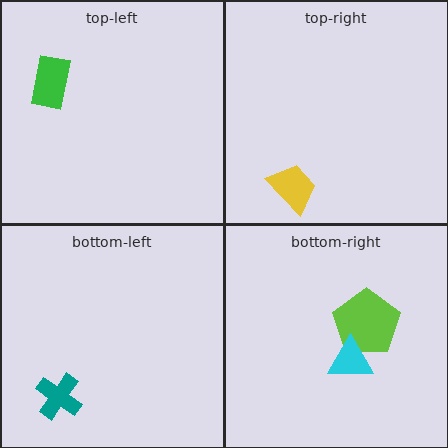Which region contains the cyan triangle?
The bottom-right region.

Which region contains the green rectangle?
The top-left region.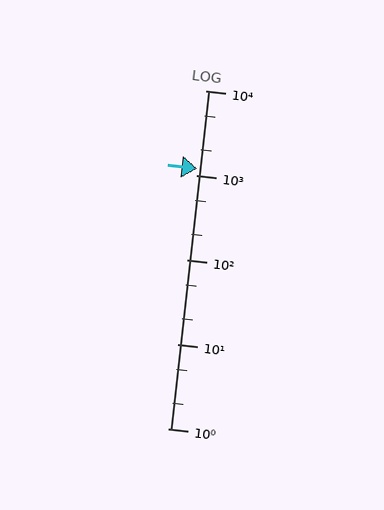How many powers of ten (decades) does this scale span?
The scale spans 4 decades, from 1 to 10000.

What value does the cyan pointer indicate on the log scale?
The pointer indicates approximately 1200.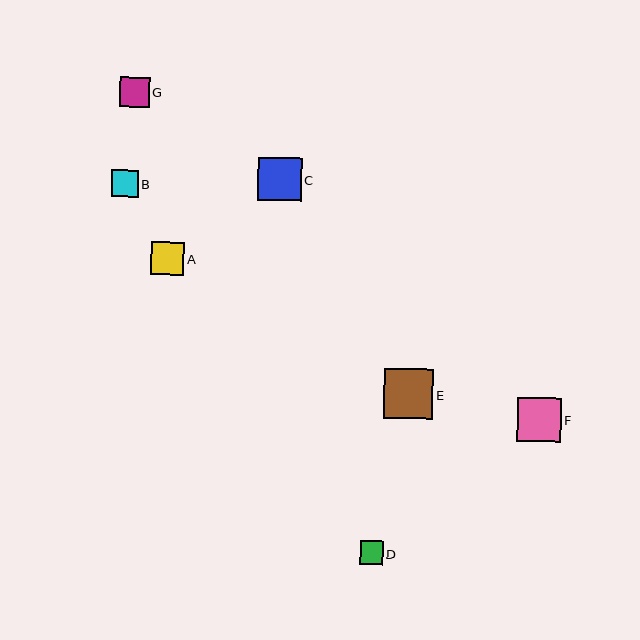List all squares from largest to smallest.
From largest to smallest: E, F, C, A, G, B, D.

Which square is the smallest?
Square D is the smallest with a size of approximately 23 pixels.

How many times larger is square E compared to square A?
Square E is approximately 1.5 times the size of square A.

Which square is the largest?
Square E is the largest with a size of approximately 50 pixels.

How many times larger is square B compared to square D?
Square B is approximately 1.2 times the size of square D.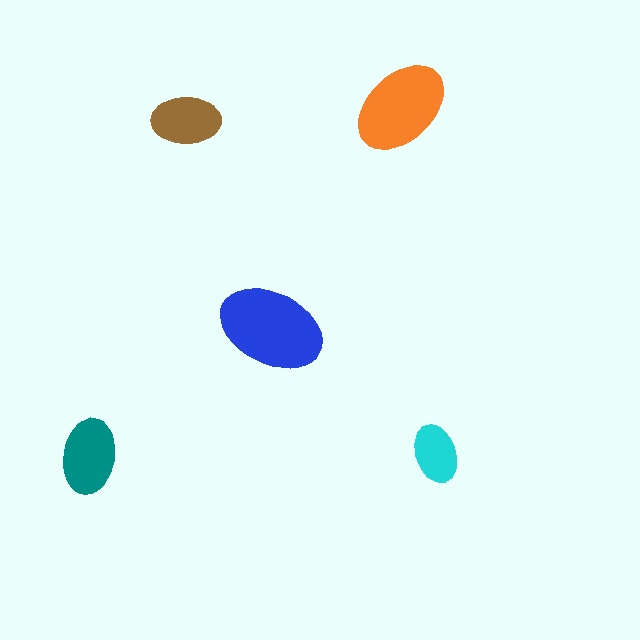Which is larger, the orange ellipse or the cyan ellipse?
The orange one.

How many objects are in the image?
There are 5 objects in the image.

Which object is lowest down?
The teal ellipse is bottommost.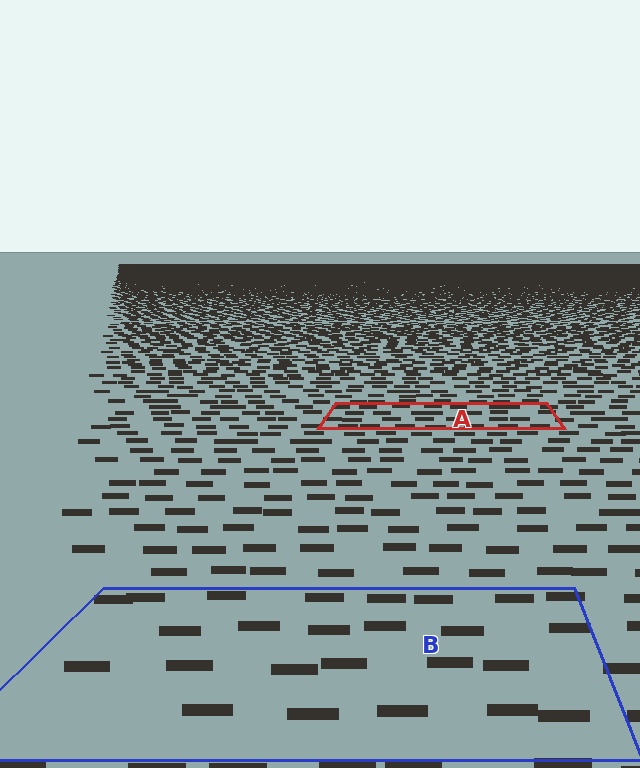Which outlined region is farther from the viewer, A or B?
Region A is farther from the viewer — the texture elements inside it appear smaller and more densely packed.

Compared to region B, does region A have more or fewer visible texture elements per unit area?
Region A has more texture elements per unit area — they are packed more densely because it is farther away.